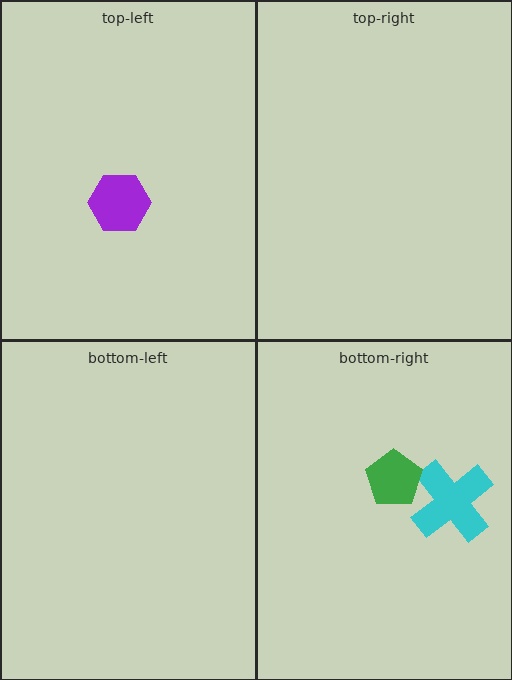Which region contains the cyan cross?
The bottom-right region.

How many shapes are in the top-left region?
1.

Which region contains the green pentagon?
The bottom-right region.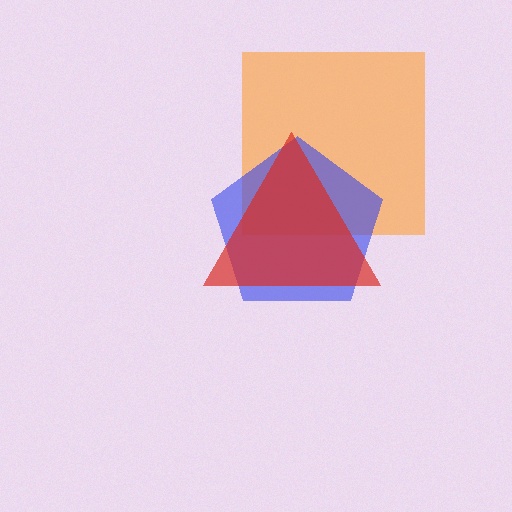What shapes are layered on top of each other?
The layered shapes are: an orange square, a blue pentagon, a red triangle.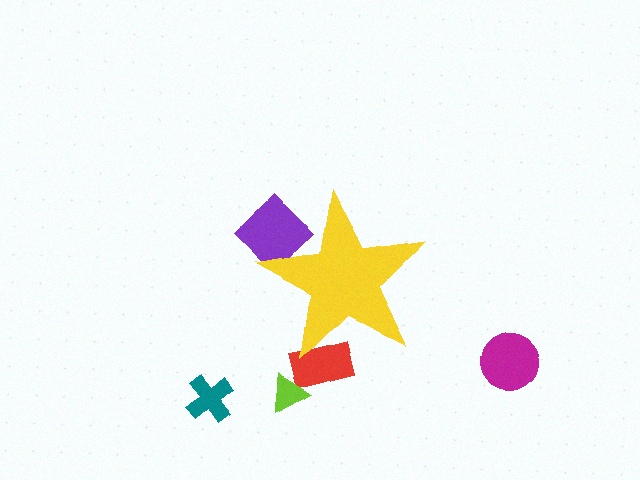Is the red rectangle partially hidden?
Yes, the red rectangle is partially hidden behind the yellow star.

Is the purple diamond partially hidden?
Yes, the purple diamond is partially hidden behind the yellow star.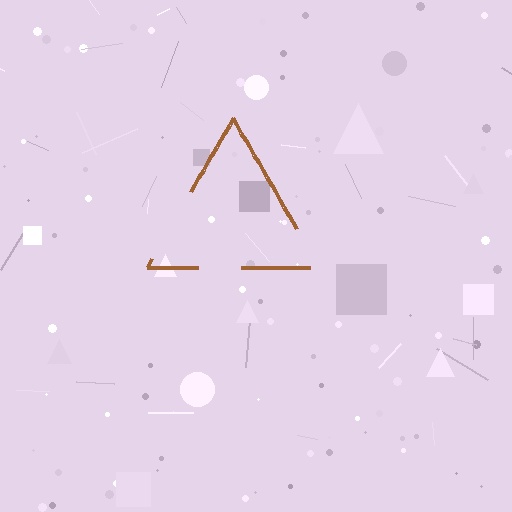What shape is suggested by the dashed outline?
The dashed outline suggests a triangle.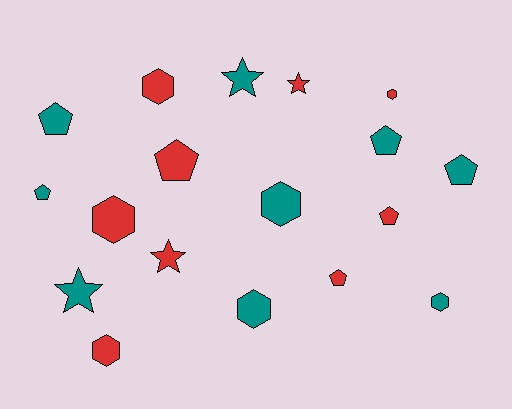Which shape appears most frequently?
Pentagon, with 7 objects.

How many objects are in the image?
There are 18 objects.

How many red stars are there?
There are 2 red stars.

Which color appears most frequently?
Teal, with 9 objects.